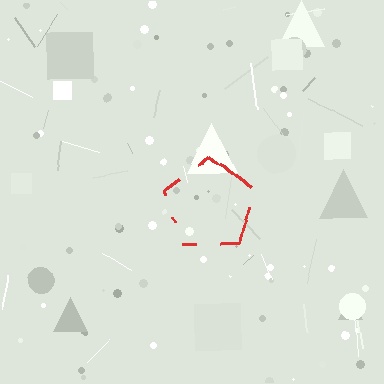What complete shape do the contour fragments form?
The contour fragments form a pentagon.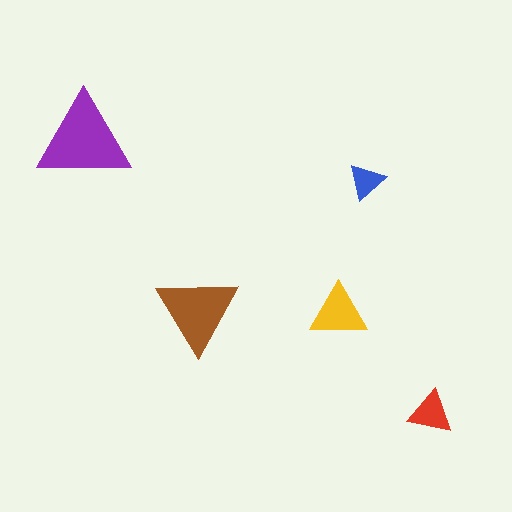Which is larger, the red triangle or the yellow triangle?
The yellow one.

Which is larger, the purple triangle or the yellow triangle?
The purple one.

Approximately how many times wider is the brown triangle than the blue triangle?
About 2 times wider.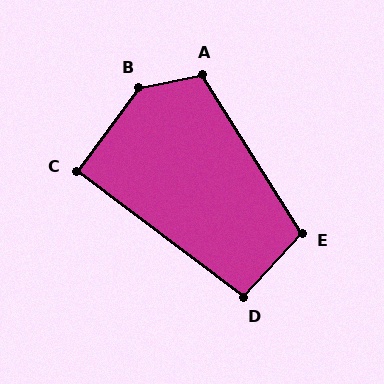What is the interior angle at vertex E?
Approximately 106 degrees (obtuse).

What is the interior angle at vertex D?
Approximately 95 degrees (obtuse).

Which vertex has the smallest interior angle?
C, at approximately 91 degrees.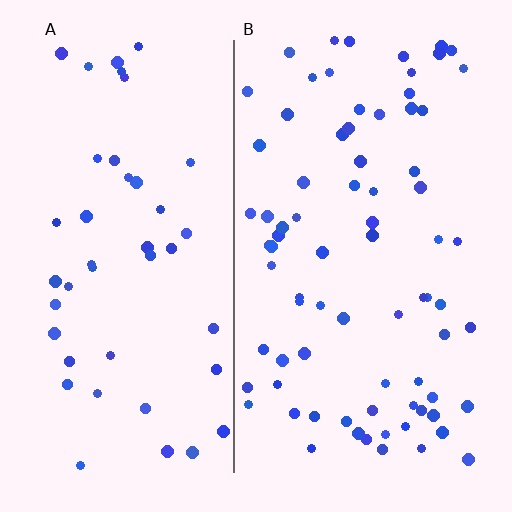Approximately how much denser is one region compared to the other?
Approximately 1.7× — region B over region A.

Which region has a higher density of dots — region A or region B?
B (the right).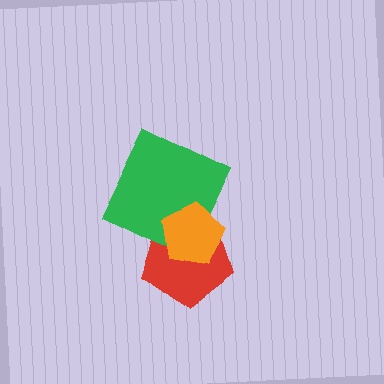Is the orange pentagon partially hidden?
No, no other shape covers it.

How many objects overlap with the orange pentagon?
2 objects overlap with the orange pentagon.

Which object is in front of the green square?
The orange pentagon is in front of the green square.